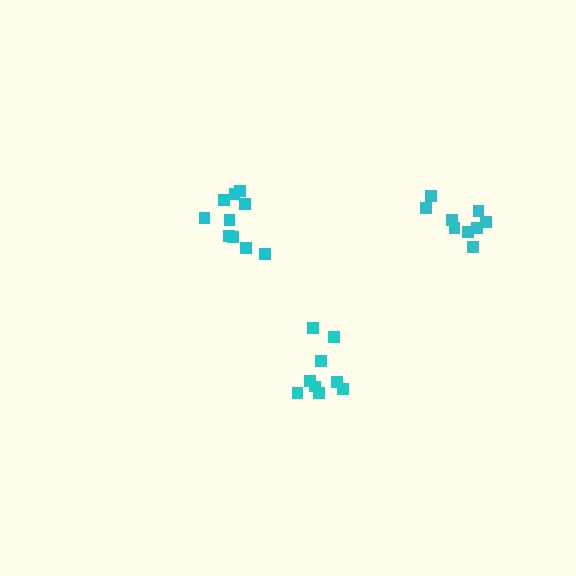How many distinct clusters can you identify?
There are 3 distinct clusters.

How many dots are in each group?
Group 1: 9 dots, Group 2: 9 dots, Group 3: 10 dots (28 total).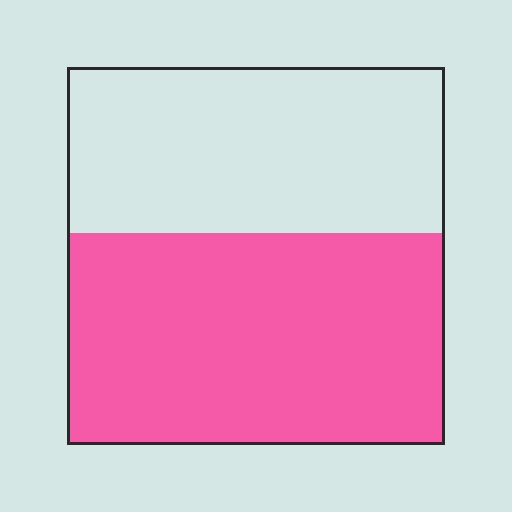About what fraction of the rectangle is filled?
About three fifths (3/5).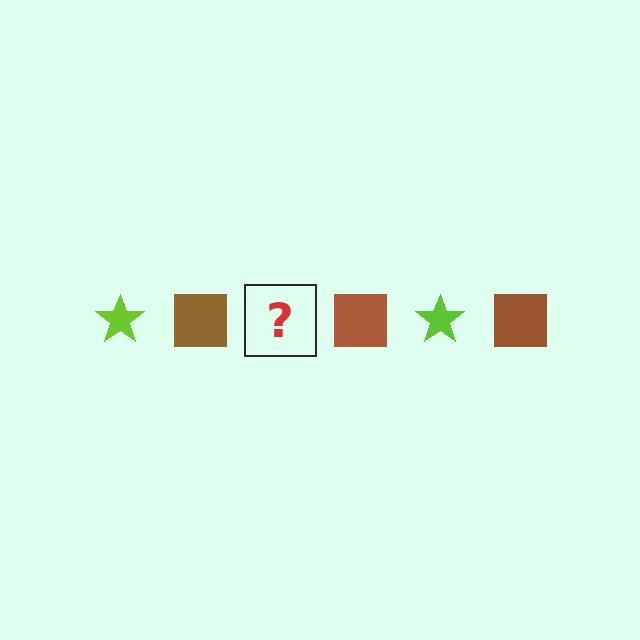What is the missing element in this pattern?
The missing element is a lime star.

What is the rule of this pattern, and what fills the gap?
The rule is that the pattern alternates between lime star and brown square. The gap should be filled with a lime star.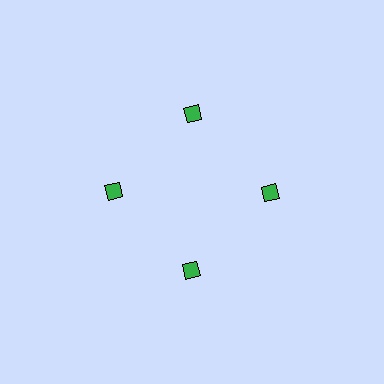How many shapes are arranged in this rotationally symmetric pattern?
There are 4 shapes, arranged in 4 groups of 1.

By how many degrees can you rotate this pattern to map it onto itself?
The pattern maps onto itself every 90 degrees of rotation.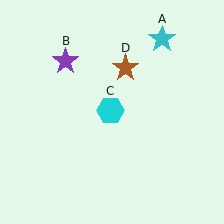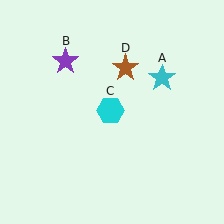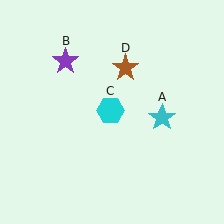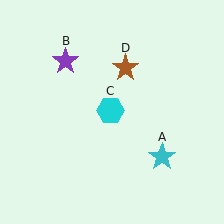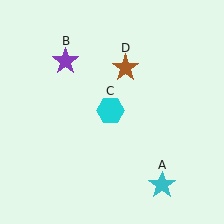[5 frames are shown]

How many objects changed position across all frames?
1 object changed position: cyan star (object A).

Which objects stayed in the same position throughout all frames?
Purple star (object B) and cyan hexagon (object C) and brown star (object D) remained stationary.